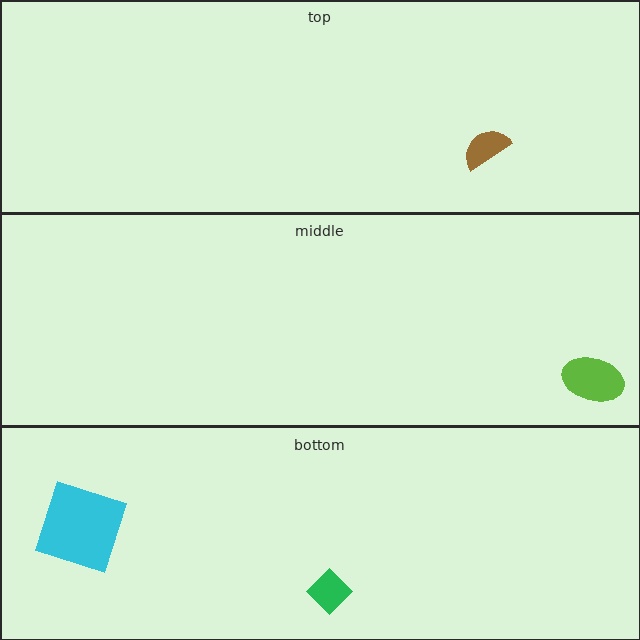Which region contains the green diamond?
The bottom region.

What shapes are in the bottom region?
The cyan square, the green diamond.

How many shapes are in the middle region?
1.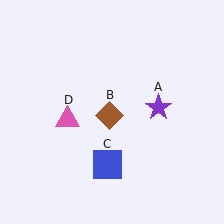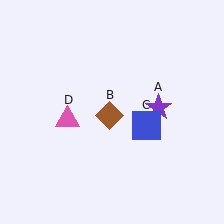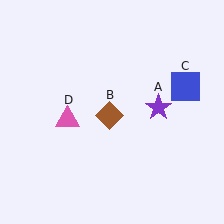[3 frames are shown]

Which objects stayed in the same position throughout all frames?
Purple star (object A) and brown diamond (object B) and pink triangle (object D) remained stationary.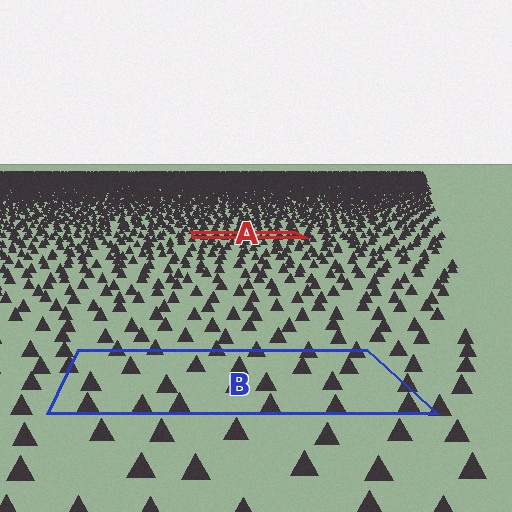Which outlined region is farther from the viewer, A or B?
Region A is farther from the viewer — the texture elements inside it appear smaller and more densely packed.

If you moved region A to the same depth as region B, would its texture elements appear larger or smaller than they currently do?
They would appear larger. At a closer depth, the same texture elements are projected at a bigger on-screen size.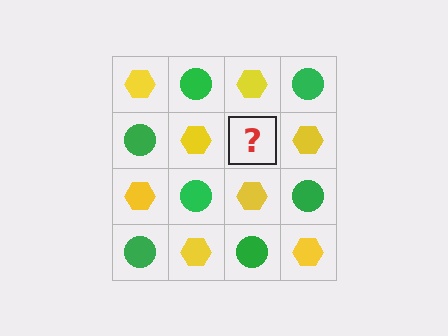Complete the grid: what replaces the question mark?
The question mark should be replaced with a green circle.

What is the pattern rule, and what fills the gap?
The rule is that it alternates yellow hexagon and green circle in a checkerboard pattern. The gap should be filled with a green circle.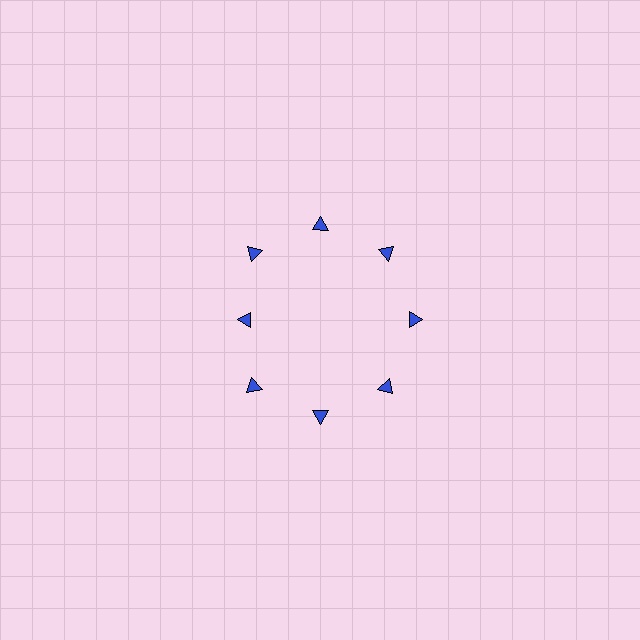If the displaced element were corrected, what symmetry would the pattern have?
It would have 8-fold rotational symmetry — the pattern would map onto itself every 45 degrees.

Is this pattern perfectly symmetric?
No. The 8 blue triangles are arranged in a ring, but one element near the 9 o'clock position is pulled inward toward the center, breaking the 8-fold rotational symmetry.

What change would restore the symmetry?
The symmetry would be restored by moving it outward, back onto the ring so that all 8 triangles sit at equal angles and equal distance from the center.